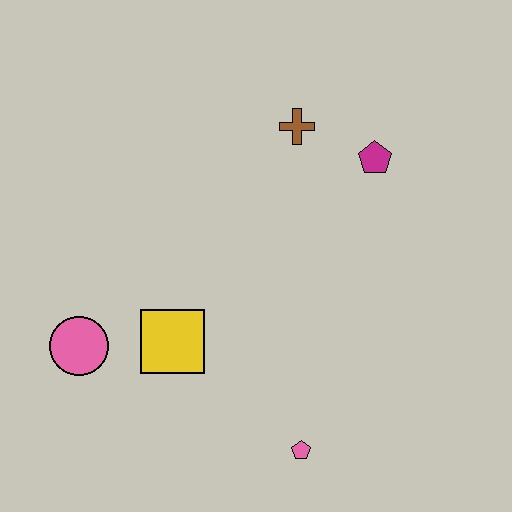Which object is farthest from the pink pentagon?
The brown cross is farthest from the pink pentagon.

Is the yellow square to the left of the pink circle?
No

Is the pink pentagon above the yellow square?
No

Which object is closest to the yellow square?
The pink circle is closest to the yellow square.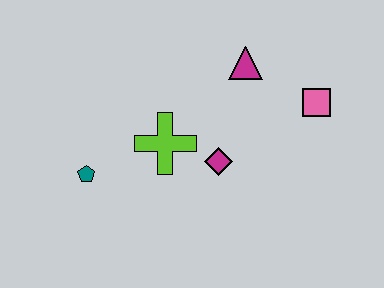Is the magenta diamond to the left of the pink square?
Yes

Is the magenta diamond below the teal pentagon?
No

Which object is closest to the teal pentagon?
The lime cross is closest to the teal pentagon.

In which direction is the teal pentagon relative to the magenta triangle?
The teal pentagon is to the left of the magenta triangle.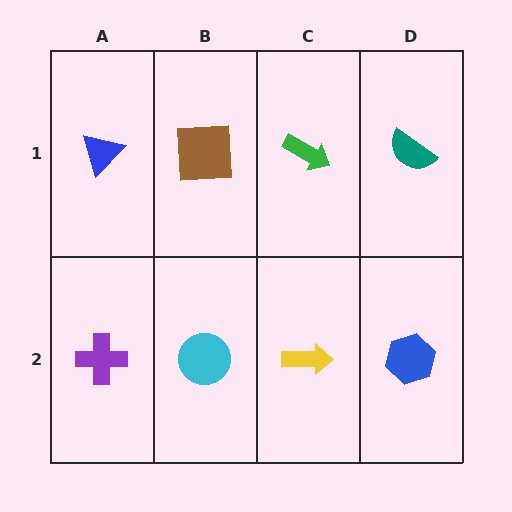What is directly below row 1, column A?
A purple cross.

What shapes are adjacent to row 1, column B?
A cyan circle (row 2, column B), a blue triangle (row 1, column A), a green arrow (row 1, column C).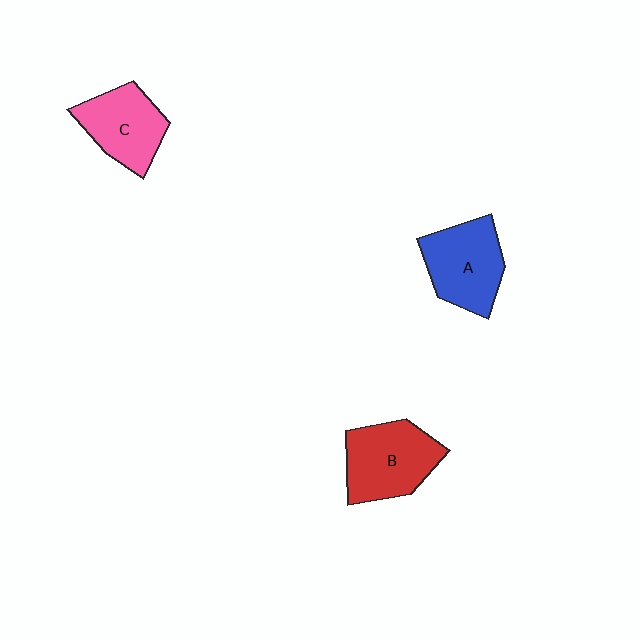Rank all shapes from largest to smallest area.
From largest to smallest: B (red), A (blue), C (pink).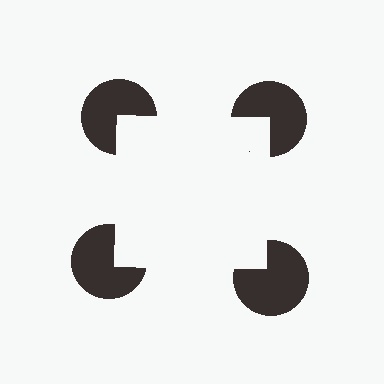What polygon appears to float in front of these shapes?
An illusory square — its edges are inferred from the aligned wedge cuts in the pac-man discs, not physically drawn.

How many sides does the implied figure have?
4 sides.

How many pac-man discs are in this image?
There are 4 — one at each vertex of the illusory square.